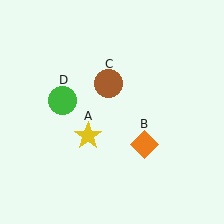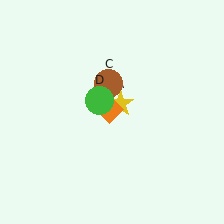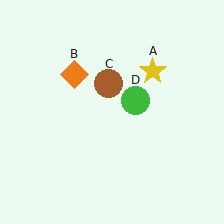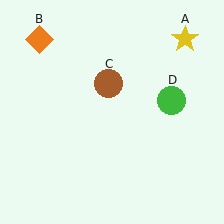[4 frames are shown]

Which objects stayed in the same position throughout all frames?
Brown circle (object C) remained stationary.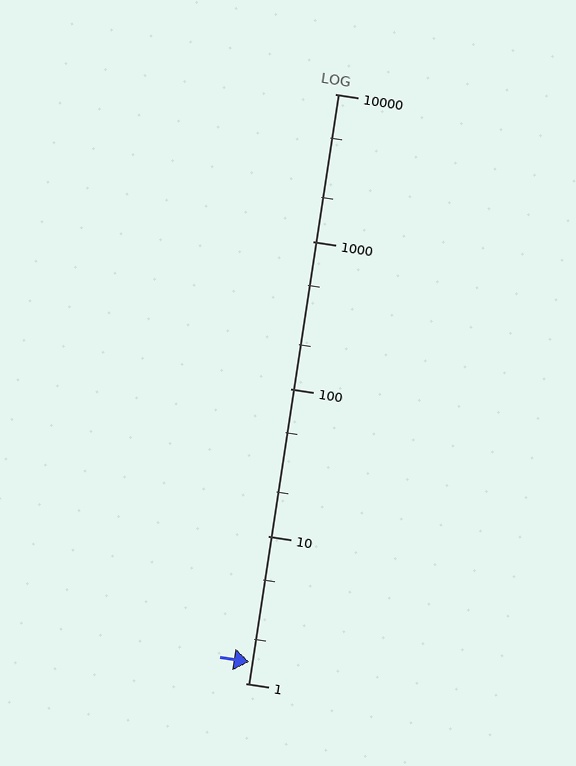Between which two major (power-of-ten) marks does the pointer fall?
The pointer is between 1 and 10.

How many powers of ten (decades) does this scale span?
The scale spans 4 decades, from 1 to 10000.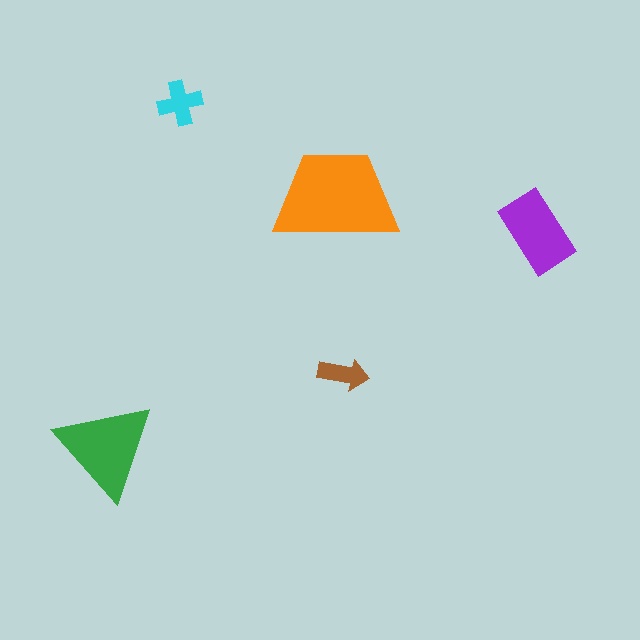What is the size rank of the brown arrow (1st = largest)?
5th.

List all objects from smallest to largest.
The brown arrow, the cyan cross, the purple rectangle, the green triangle, the orange trapezoid.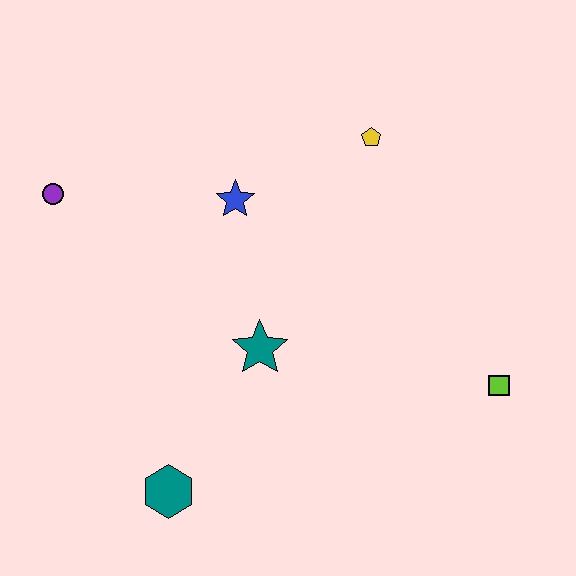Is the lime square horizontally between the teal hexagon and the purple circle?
No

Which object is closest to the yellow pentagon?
The blue star is closest to the yellow pentagon.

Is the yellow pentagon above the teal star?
Yes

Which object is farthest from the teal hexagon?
The yellow pentagon is farthest from the teal hexagon.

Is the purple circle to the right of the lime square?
No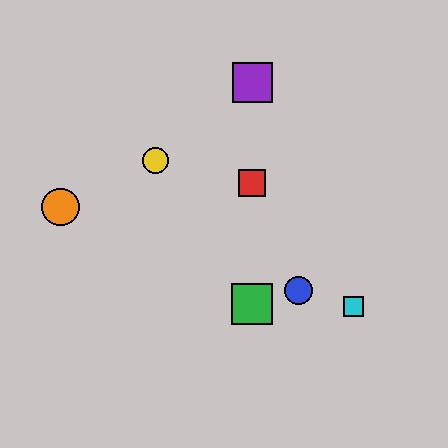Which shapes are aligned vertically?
The red square, the green square, the purple square are aligned vertically.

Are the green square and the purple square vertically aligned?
Yes, both are at x≈252.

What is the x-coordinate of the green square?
The green square is at x≈252.